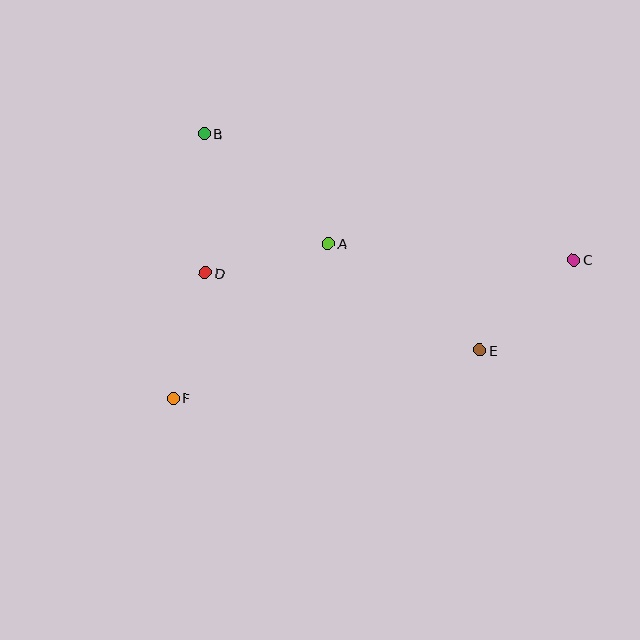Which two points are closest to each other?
Points A and D are closest to each other.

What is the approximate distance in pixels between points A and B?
The distance between A and B is approximately 165 pixels.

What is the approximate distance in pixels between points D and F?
The distance between D and F is approximately 130 pixels.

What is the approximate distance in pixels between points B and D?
The distance between B and D is approximately 139 pixels.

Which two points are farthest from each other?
Points C and F are farthest from each other.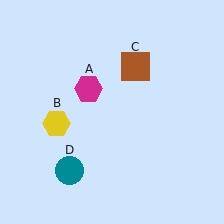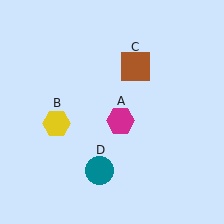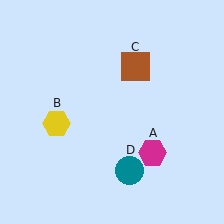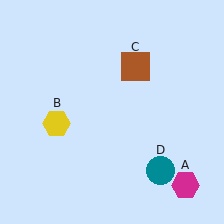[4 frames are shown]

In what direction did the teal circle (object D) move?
The teal circle (object D) moved right.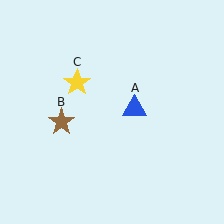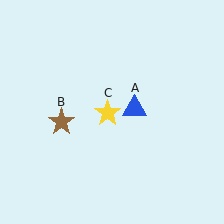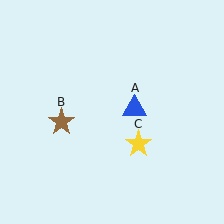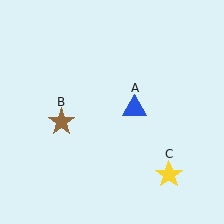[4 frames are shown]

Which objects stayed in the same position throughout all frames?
Blue triangle (object A) and brown star (object B) remained stationary.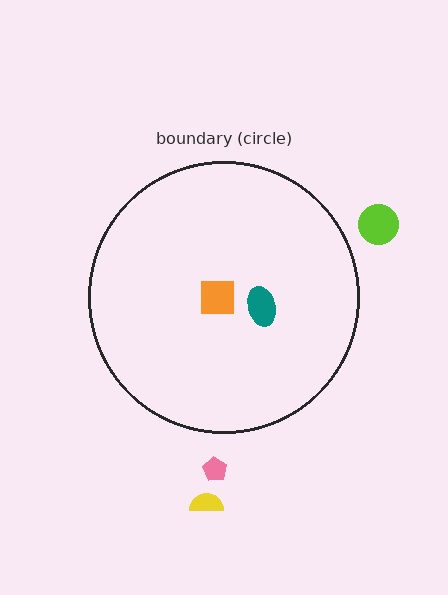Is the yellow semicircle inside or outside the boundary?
Outside.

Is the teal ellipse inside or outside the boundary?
Inside.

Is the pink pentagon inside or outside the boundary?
Outside.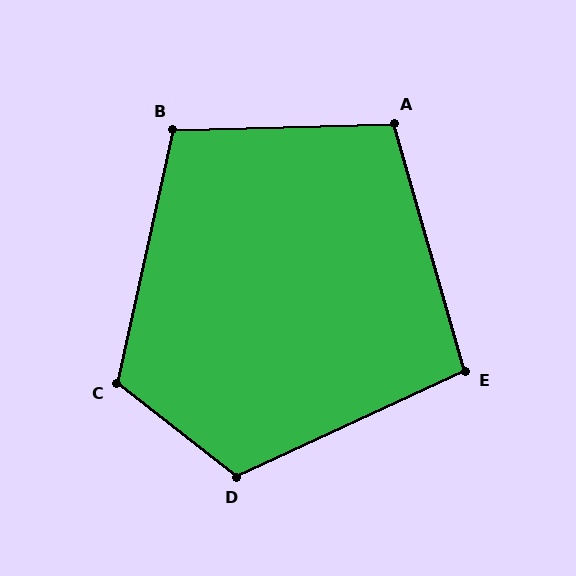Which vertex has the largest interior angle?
D, at approximately 117 degrees.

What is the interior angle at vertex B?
Approximately 104 degrees (obtuse).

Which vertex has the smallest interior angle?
E, at approximately 99 degrees.